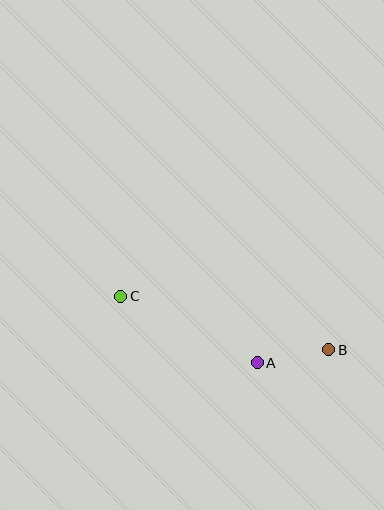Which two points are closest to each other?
Points A and B are closest to each other.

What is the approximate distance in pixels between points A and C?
The distance between A and C is approximately 152 pixels.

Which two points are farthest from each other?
Points B and C are farthest from each other.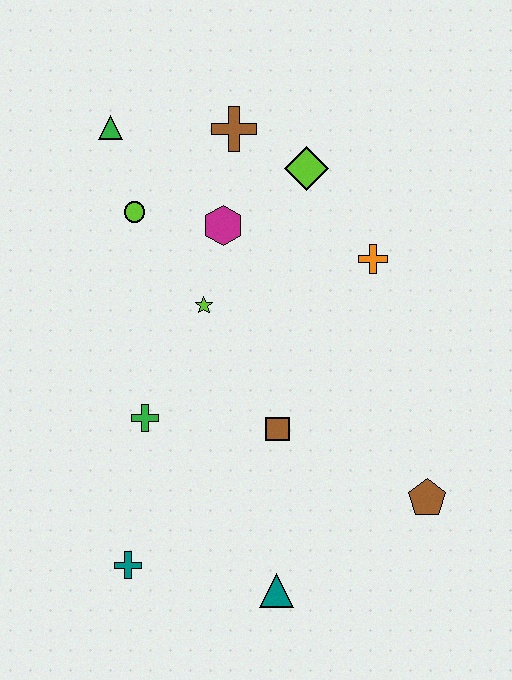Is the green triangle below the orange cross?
No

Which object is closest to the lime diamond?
The brown cross is closest to the lime diamond.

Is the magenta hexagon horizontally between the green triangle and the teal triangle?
Yes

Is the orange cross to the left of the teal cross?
No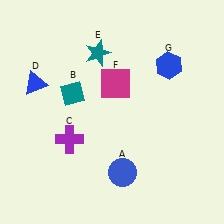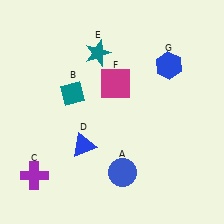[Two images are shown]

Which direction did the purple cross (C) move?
The purple cross (C) moved down.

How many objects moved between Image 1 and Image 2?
2 objects moved between the two images.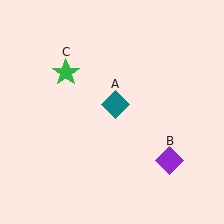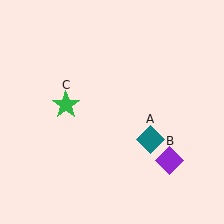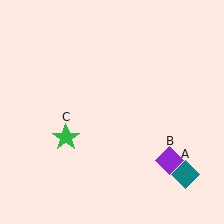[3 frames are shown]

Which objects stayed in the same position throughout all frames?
Purple diamond (object B) remained stationary.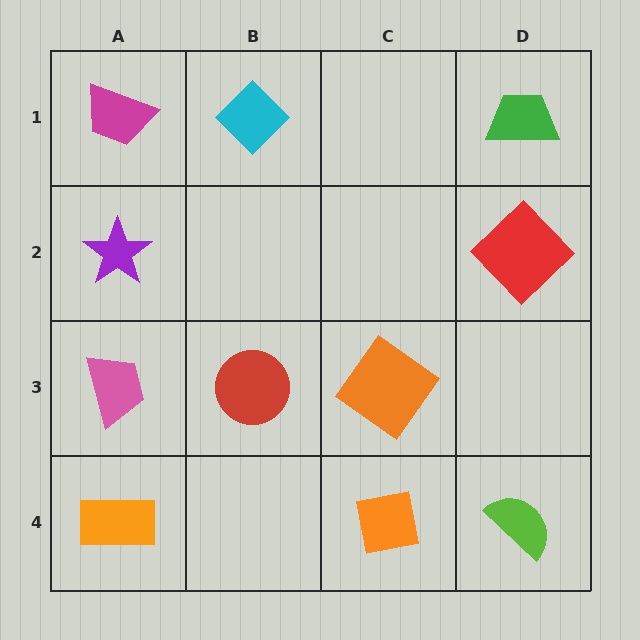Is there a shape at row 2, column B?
No, that cell is empty.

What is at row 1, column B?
A cyan diamond.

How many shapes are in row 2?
2 shapes.